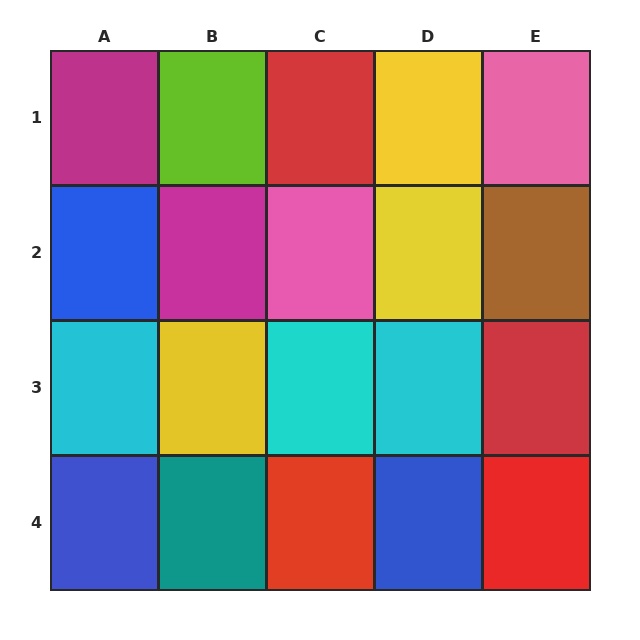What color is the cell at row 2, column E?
Brown.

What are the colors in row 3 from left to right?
Cyan, yellow, cyan, cyan, red.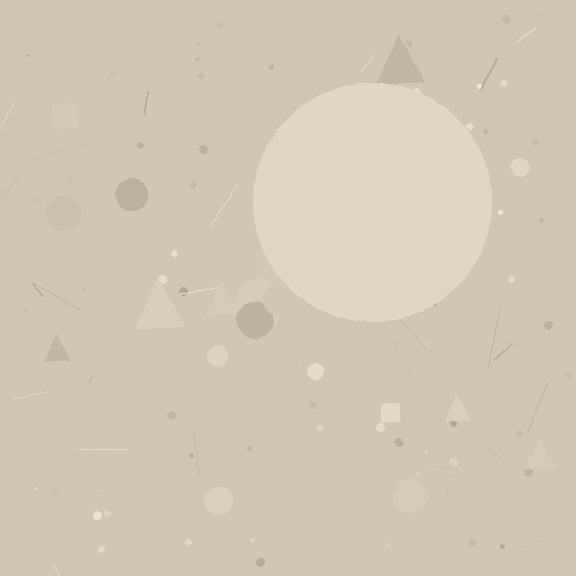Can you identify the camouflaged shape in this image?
The camouflaged shape is a circle.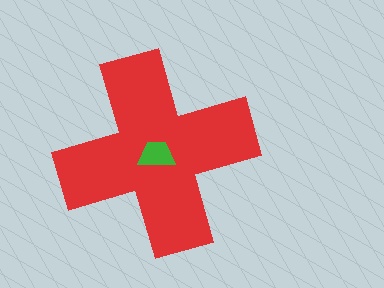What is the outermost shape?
The red cross.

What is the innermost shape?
The green trapezoid.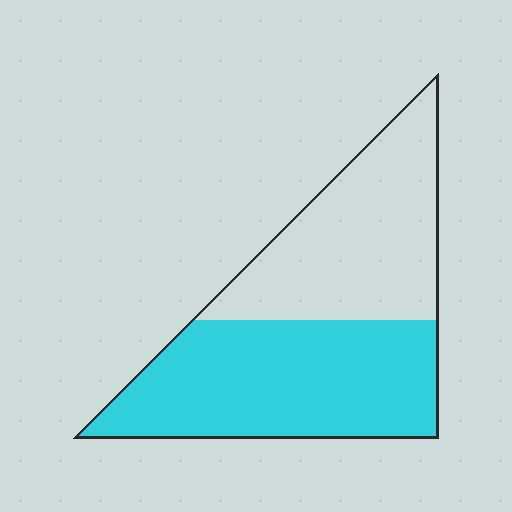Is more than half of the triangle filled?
Yes.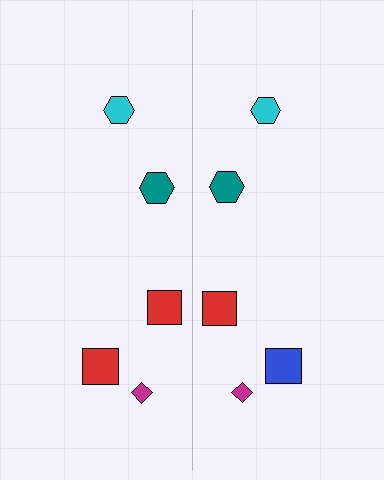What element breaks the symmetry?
The blue square on the right side breaks the symmetry — its mirror counterpart is red.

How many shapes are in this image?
There are 10 shapes in this image.